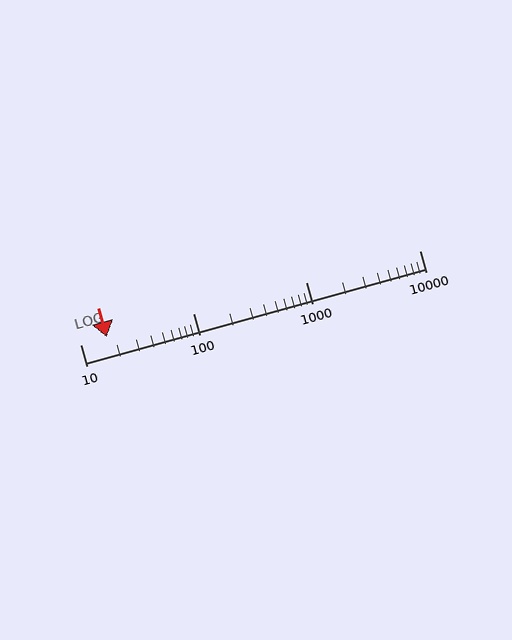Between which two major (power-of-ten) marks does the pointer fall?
The pointer is between 10 and 100.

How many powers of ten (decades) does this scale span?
The scale spans 3 decades, from 10 to 10000.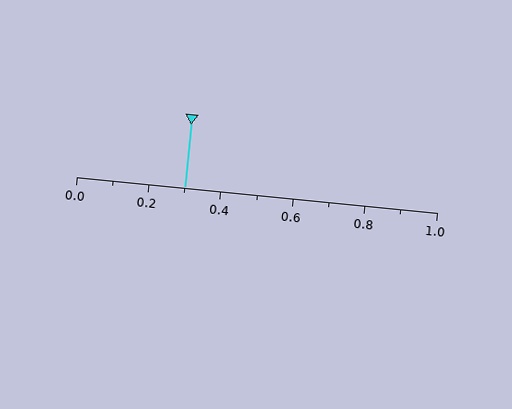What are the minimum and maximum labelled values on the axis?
The axis runs from 0.0 to 1.0.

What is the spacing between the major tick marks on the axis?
The major ticks are spaced 0.2 apart.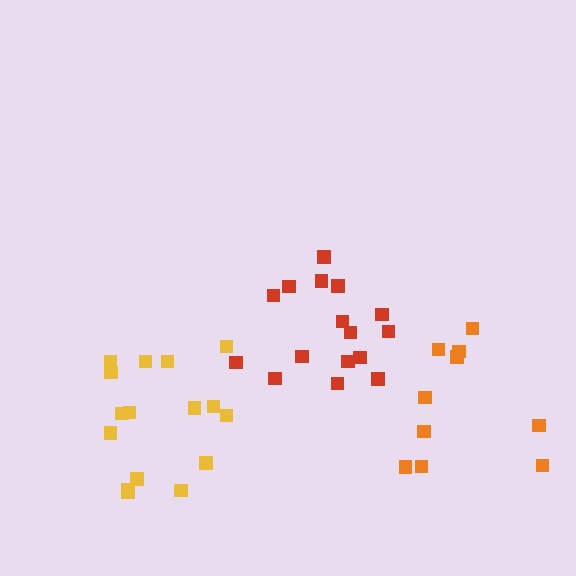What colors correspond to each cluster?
The clusters are colored: yellow, orange, red.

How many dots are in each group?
Group 1: 16 dots, Group 2: 10 dots, Group 3: 16 dots (42 total).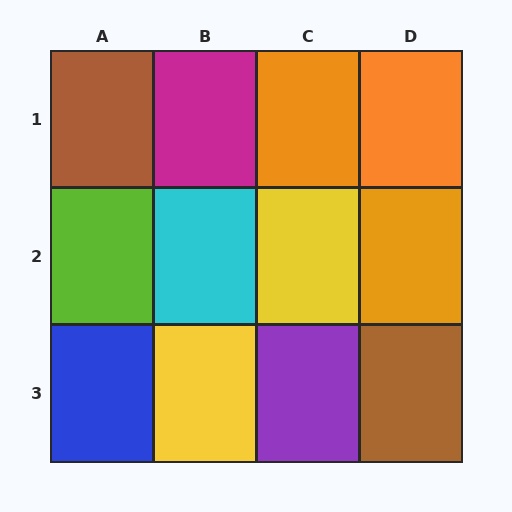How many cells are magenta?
1 cell is magenta.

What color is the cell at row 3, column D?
Brown.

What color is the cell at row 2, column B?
Cyan.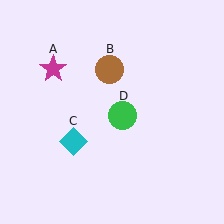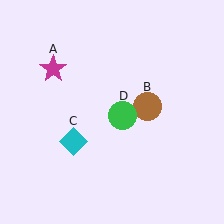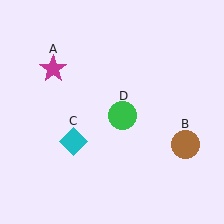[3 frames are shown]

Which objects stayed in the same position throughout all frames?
Magenta star (object A) and cyan diamond (object C) and green circle (object D) remained stationary.